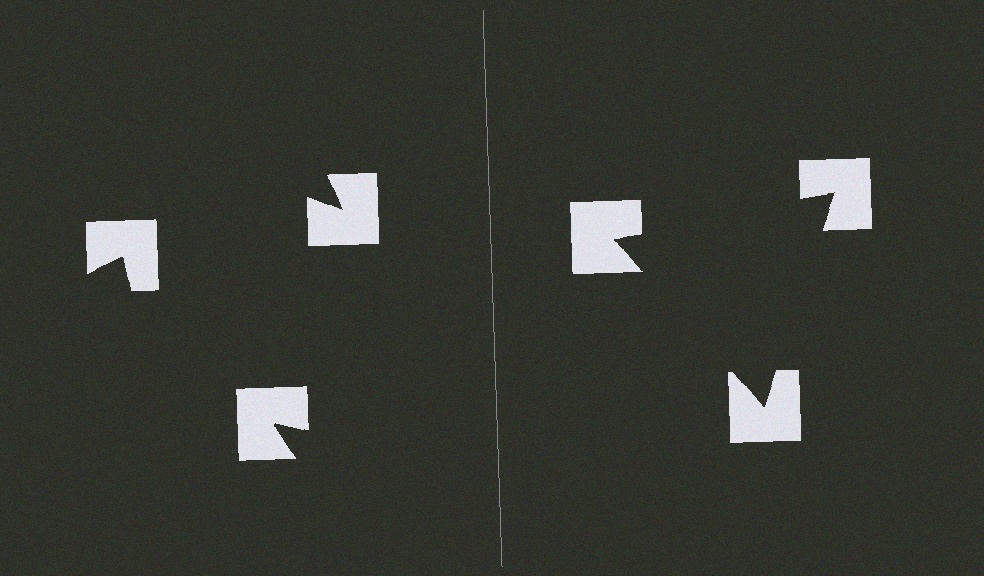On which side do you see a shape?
An illusory triangle appears on the right side. On the left side the wedge cuts are rotated, so no coherent shape forms.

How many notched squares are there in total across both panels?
6 — 3 on each side.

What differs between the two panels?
The notched squares are positioned identically on both sides; only the wedge orientations differ. On the right they align to a triangle; on the left they are misaligned.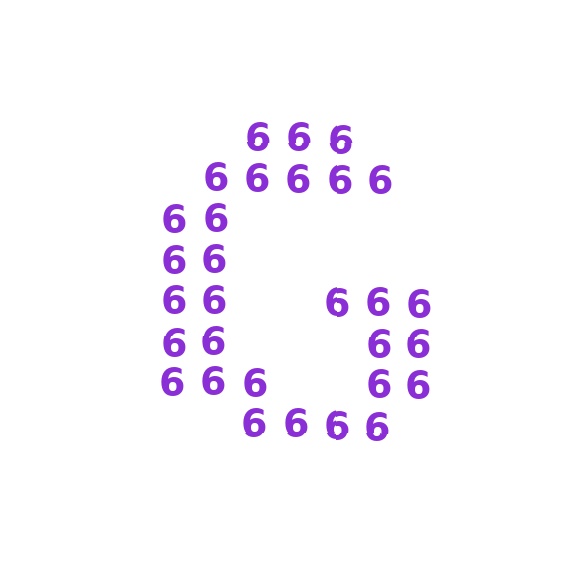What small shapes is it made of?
It is made of small digit 6's.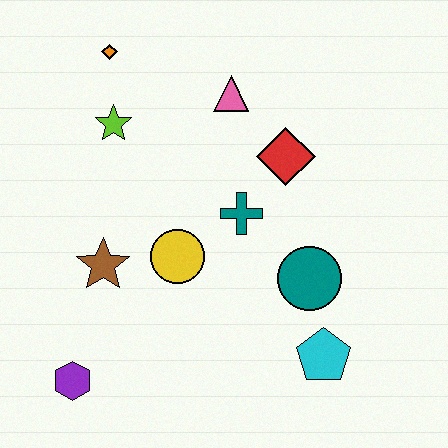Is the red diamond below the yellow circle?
No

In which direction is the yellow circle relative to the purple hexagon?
The yellow circle is above the purple hexagon.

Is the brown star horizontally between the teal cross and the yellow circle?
No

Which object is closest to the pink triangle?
The red diamond is closest to the pink triangle.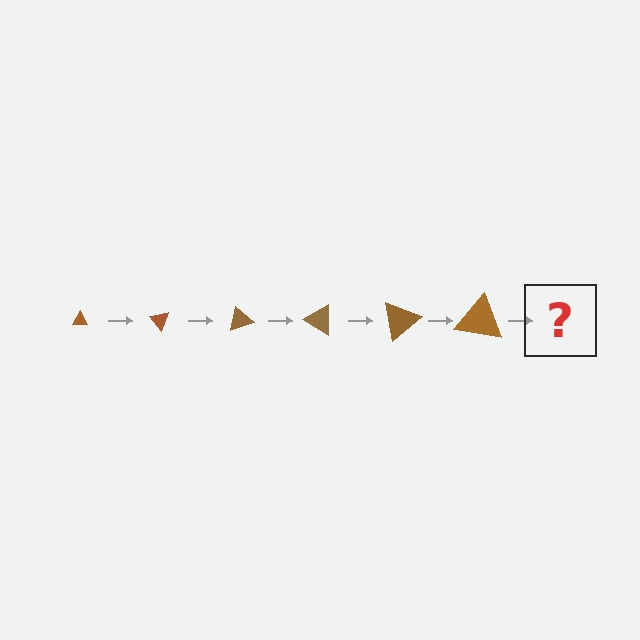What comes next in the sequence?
The next element should be a triangle, larger than the previous one and rotated 300 degrees from the start.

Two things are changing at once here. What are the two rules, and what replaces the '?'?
The two rules are that the triangle grows larger each step and it rotates 50 degrees each step. The '?' should be a triangle, larger than the previous one and rotated 300 degrees from the start.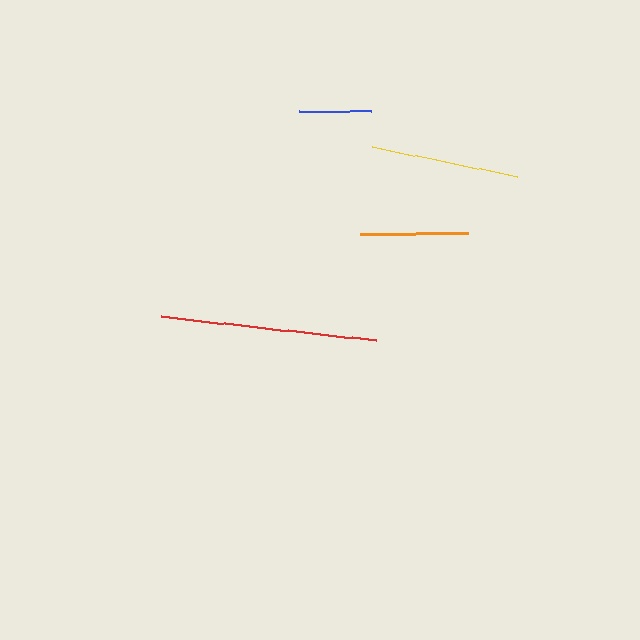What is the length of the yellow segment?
The yellow segment is approximately 148 pixels long.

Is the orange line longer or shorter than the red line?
The red line is longer than the orange line.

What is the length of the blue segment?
The blue segment is approximately 73 pixels long.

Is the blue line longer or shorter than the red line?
The red line is longer than the blue line.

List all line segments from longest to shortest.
From longest to shortest: red, yellow, orange, blue.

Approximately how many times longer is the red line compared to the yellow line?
The red line is approximately 1.5 times the length of the yellow line.